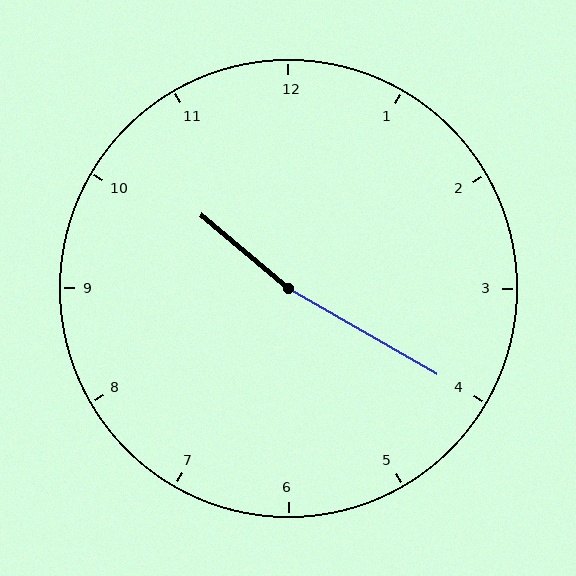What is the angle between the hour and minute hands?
Approximately 170 degrees.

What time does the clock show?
10:20.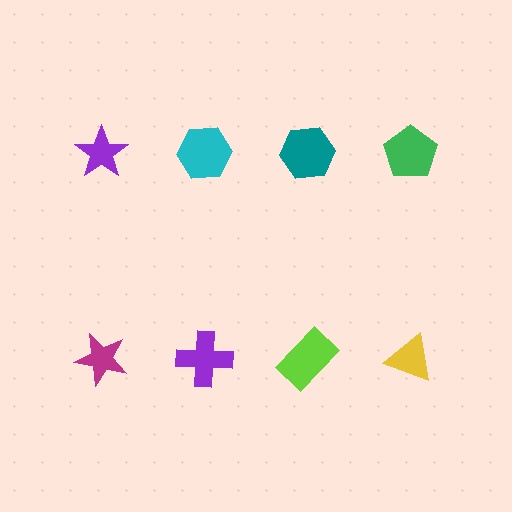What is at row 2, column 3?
A lime rectangle.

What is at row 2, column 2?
A purple cross.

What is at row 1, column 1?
A purple star.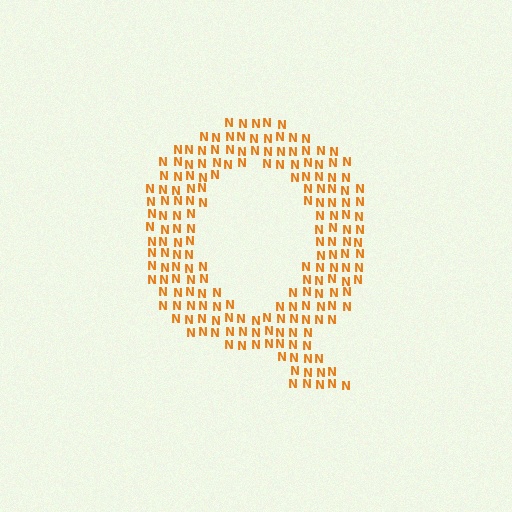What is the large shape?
The large shape is the letter Q.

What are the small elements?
The small elements are letter N's.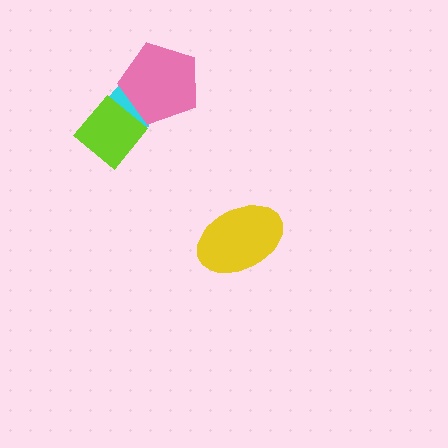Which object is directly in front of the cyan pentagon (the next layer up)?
The lime diamond is directly in front of the cyan pentagon.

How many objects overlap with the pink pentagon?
1 object overlaps with the pink pentagon.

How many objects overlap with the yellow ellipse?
0 objects overlap with the yellow ellipse.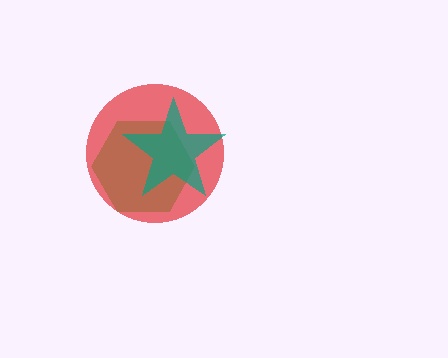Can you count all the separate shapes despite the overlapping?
Yes, there are 3 separate shapes.